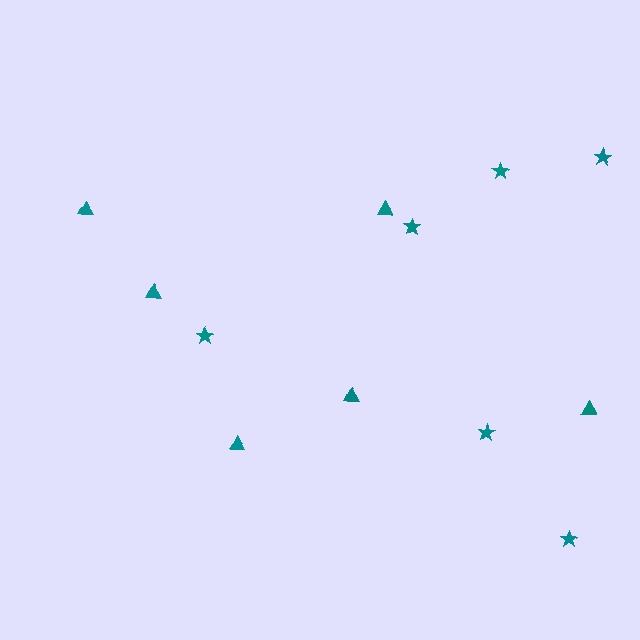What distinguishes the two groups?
There are 2 groups: one group of triangles (6) and one group of stars (6).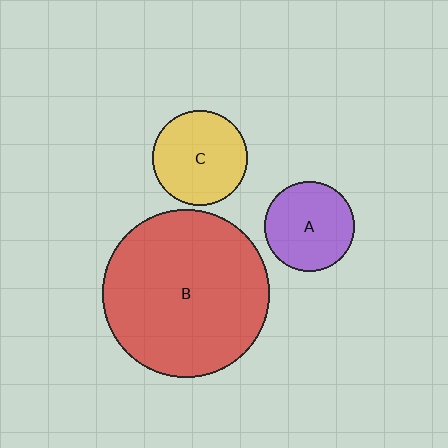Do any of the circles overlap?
No, none of the circles overlap.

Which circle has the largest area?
Circle B (red).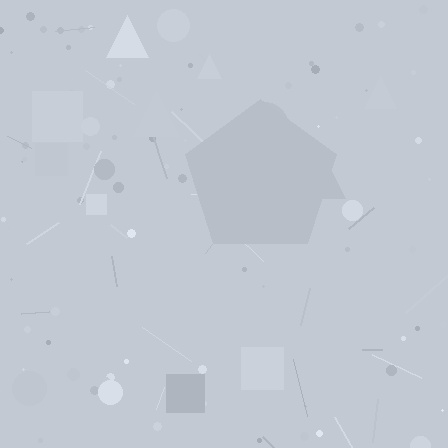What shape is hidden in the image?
A pentagon is hidden in the image.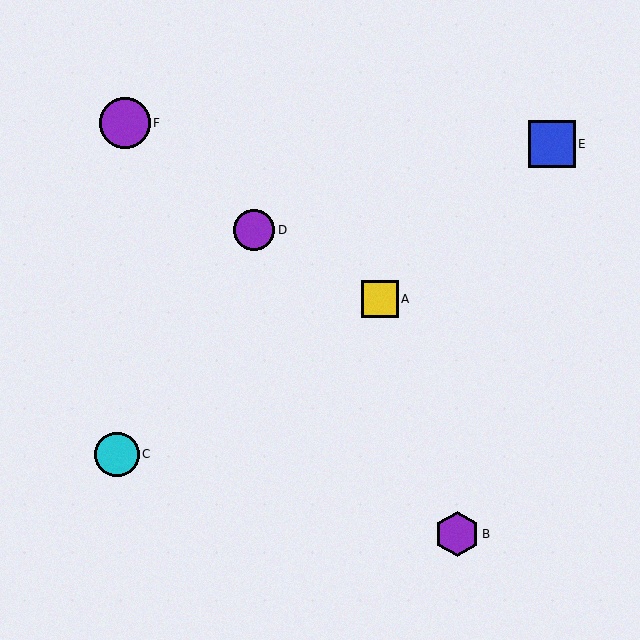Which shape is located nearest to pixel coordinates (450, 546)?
The purple hexagon (labeled B) at (457, 534) is nearest to that location.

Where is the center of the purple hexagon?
The center of the purple hexagon is at (457, 534).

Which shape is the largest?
The purple circle (labeled F) is the largest.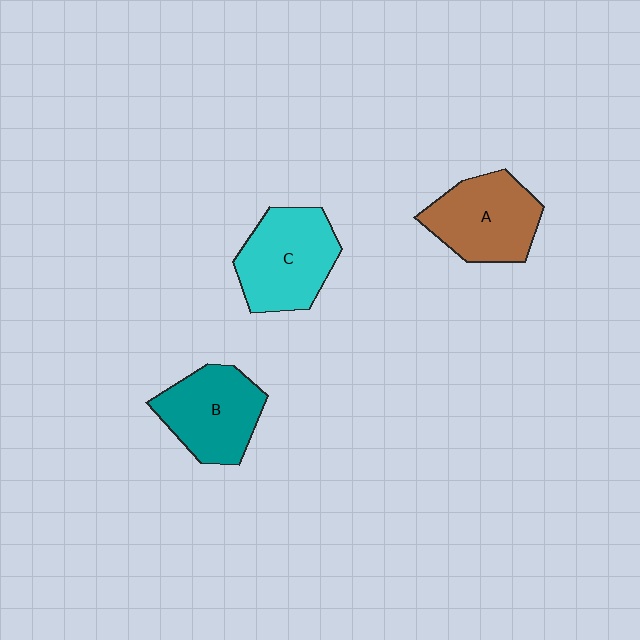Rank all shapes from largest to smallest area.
From largest to smallest: C (cyan), A (brown), B (teal).